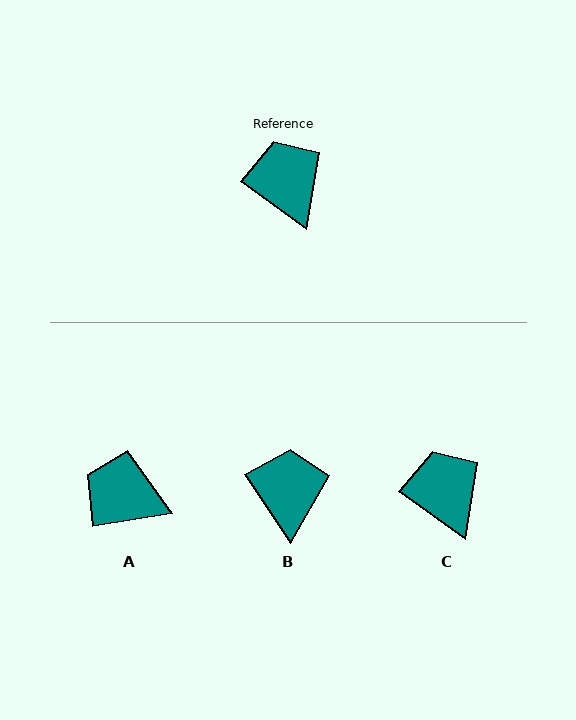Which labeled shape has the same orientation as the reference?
C.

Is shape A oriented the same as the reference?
No, it is off by about 45 degrees.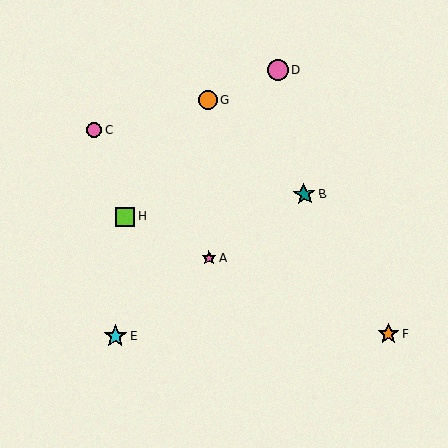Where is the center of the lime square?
The center of the lime square is at (125, 217).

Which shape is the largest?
The cyan star (labeled E) is the largest.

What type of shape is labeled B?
Shape B is a teal star.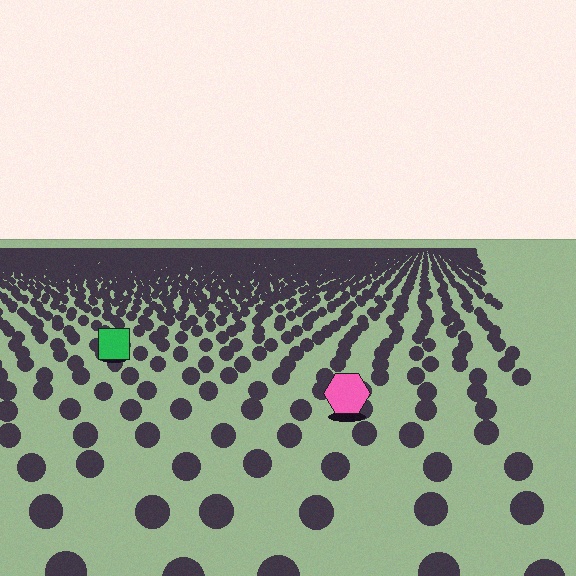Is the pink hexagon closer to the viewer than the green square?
Yes. The pink hexagon is closer — you can tell from the texture gradient: the ground texture is coarser near it.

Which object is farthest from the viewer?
The green square is farthest from the viewer. It appears smaller and the ground texture around it is denser.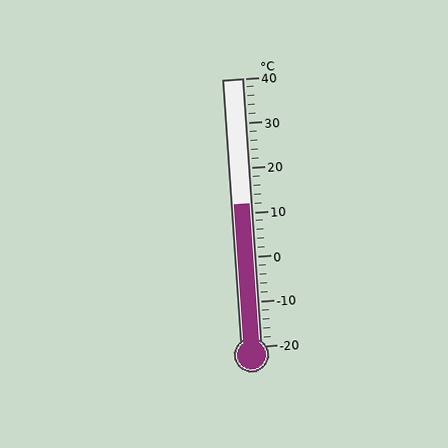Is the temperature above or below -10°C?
The temperature is above -10°C.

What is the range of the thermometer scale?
The thermometer scale ranges from -20°C to 40°C.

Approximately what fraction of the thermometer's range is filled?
The thermometer is filled to approximately 55% of its range.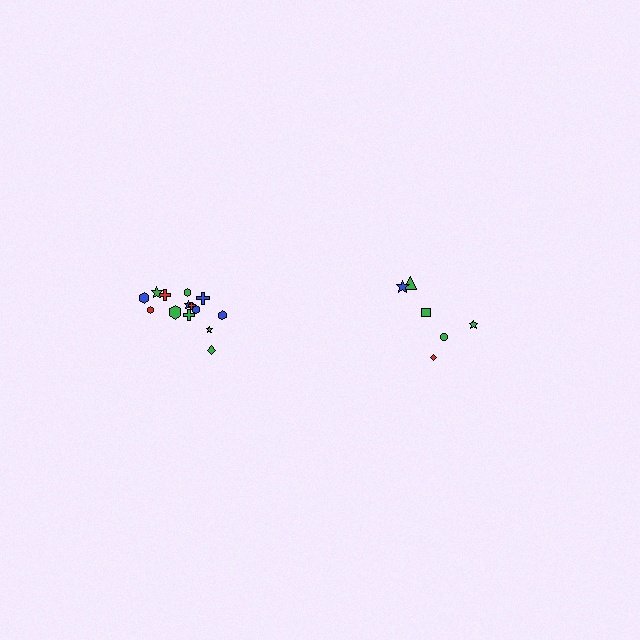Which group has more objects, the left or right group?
The left group.